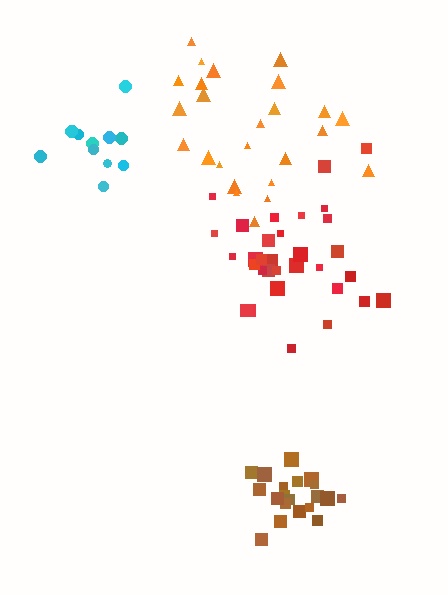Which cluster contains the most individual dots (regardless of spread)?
Red (32).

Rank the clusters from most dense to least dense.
brown, red, orange, cyan.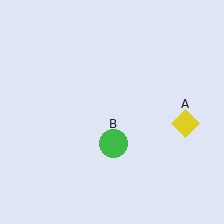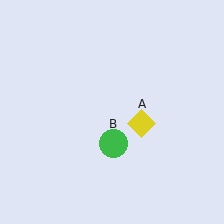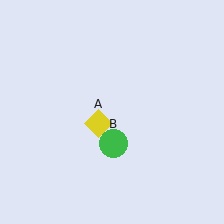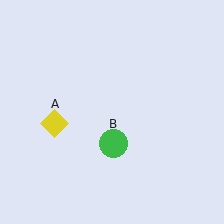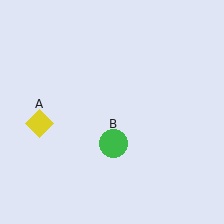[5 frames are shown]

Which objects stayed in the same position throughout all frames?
Green circle (object B) remained stationary.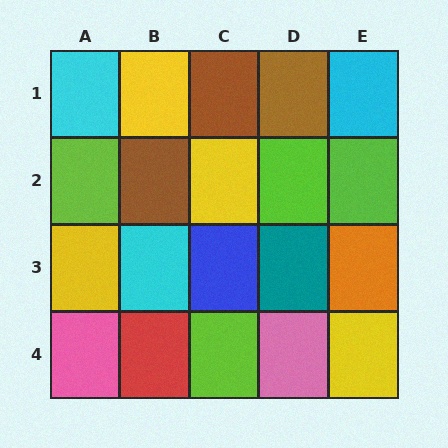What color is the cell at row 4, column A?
Pink.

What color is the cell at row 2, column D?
Lime.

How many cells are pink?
2 cells are pink.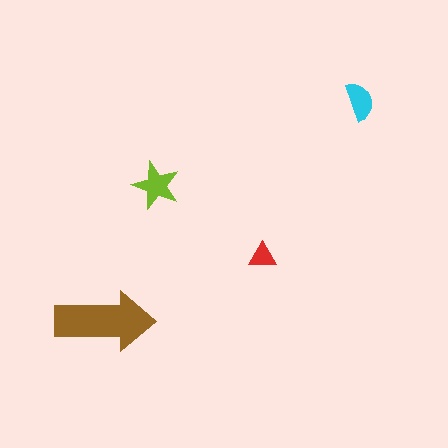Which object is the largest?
The brown arrow.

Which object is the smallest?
The red triangle.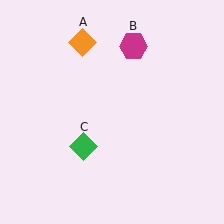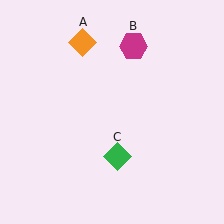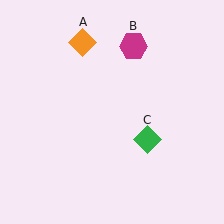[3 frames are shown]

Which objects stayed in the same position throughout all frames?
Orange diamond (object A) and magenta hexagon (object B) remained stationary.